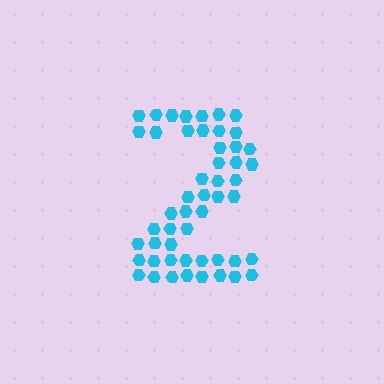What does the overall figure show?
The overall figure shows the digit 2.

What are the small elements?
The small elements are hexagons.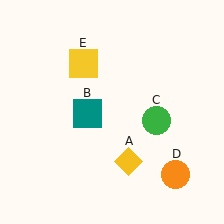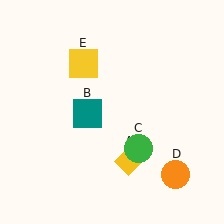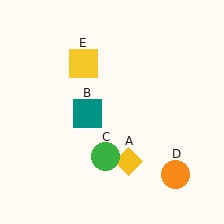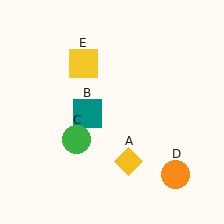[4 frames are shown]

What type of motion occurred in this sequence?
The green circle (object C) rotated clockwise around the center of the scene.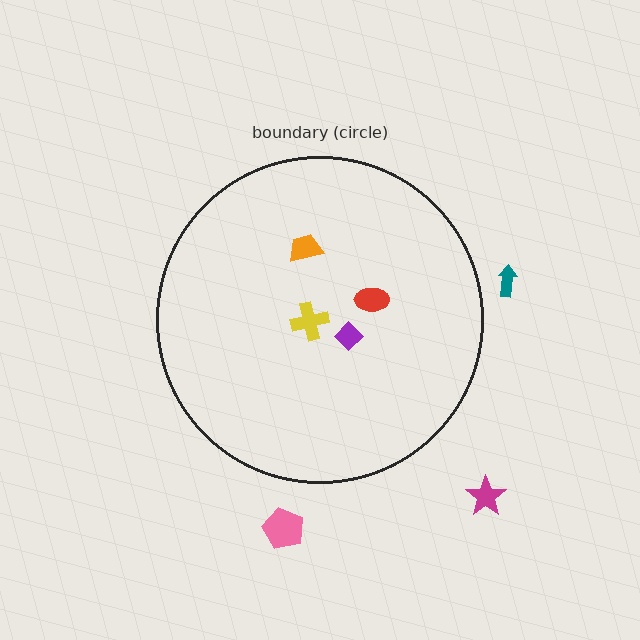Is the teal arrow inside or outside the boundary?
Outside.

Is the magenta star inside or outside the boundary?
Outside.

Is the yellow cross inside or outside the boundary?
Inside.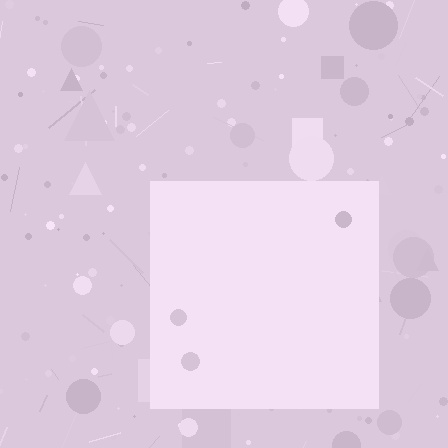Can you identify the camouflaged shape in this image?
The camouflaged shape is a square.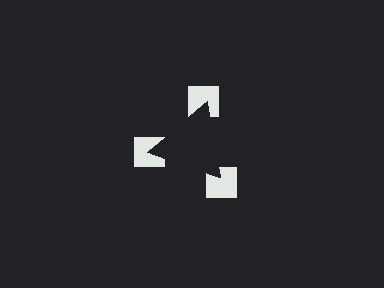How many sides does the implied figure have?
3 sides.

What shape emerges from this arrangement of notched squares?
An illusory triangle — its edges are inferred from the aligned wedge cuts in the notched squares, not physically drawn.